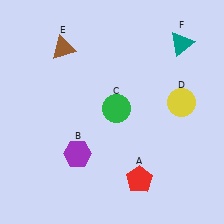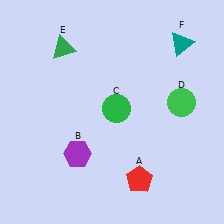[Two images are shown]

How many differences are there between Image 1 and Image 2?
There are 2 differences between the two images.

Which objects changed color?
D changed from yellow to green. E changed from brown to green.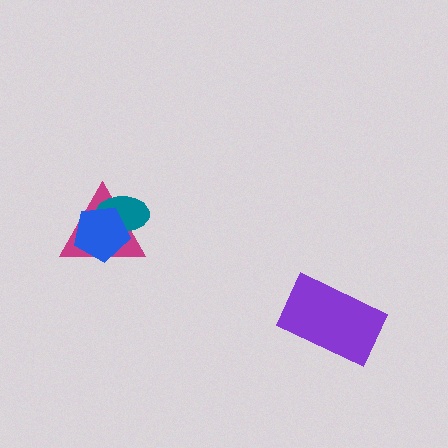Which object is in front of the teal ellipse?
The blue pentagon is in front of the teal ellipse.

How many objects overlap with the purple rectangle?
0 objects overlap with the purple rectangle.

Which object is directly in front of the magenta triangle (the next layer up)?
The teal ellipse is directly in front of the magenta triangle.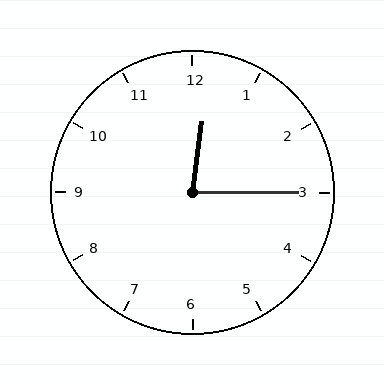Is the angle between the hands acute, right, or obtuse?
It is acute.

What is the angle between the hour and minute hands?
Approximately 82 degrees.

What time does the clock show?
12:15.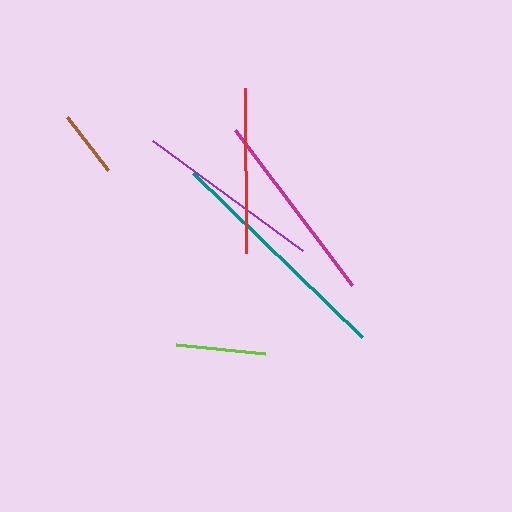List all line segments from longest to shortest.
From longest to shortest: teal, magenta, purple, red, lime, brown.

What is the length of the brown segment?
The brown segment is approximately 67 pixels long.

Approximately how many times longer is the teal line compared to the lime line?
The teal line is approximately 2.6 times the length of the lime line.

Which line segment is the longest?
The teal line is the longest at approximately 236 pixels.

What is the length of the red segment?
The red segment is approximately 165 pixels long.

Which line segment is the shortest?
The brown line is the shortest at approximately 67 pixels.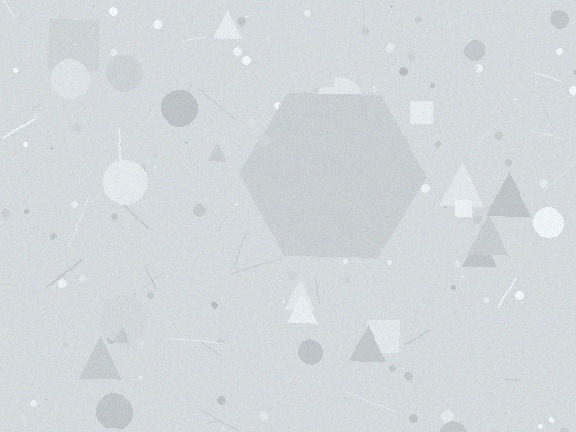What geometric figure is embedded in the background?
A hexagon is embedded in the background.